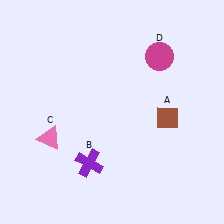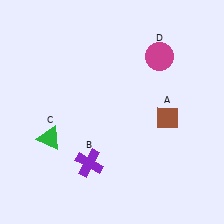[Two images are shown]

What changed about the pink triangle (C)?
In Image 1, C is pink. In Image 2, it changed to green.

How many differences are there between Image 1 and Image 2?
There is 1 difference between the two images.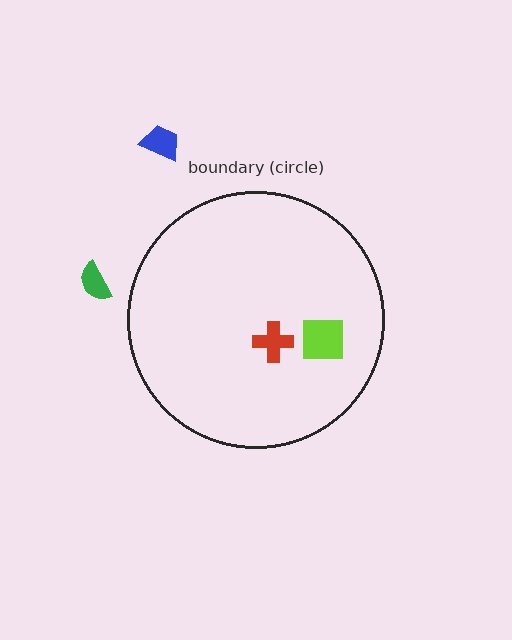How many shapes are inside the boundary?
2 inside, 2 outside.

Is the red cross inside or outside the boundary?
Inside.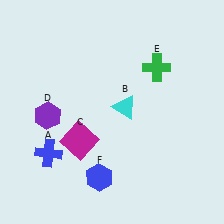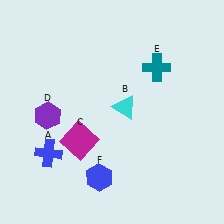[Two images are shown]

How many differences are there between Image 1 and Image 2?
There is 1 difference between the two images.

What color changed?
The cross (E) changed from green in Image 1 to teal in Image 2.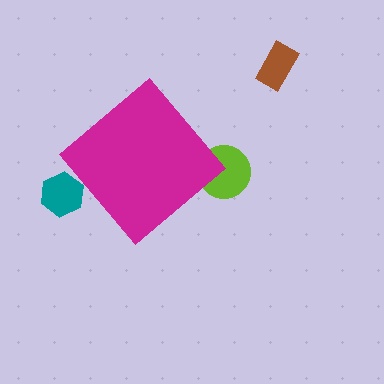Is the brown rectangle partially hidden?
No, the brown rectangle is fully visible.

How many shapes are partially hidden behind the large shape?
2 shapes are partially hidden.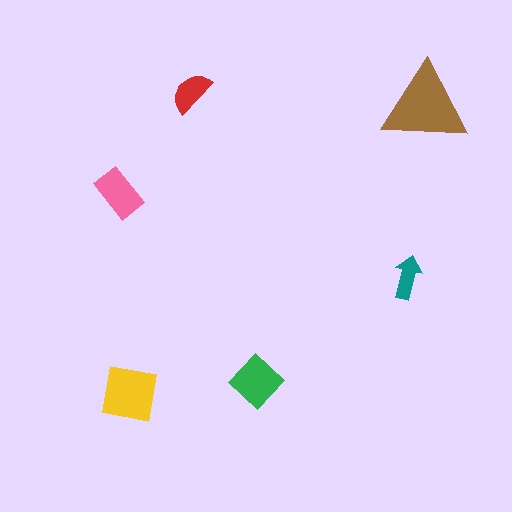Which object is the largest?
The brown triangle.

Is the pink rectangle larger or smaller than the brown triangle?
Smaller.